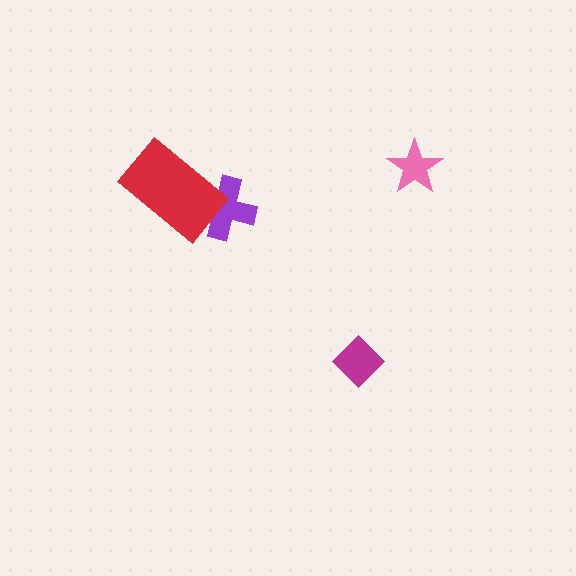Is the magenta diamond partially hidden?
No, no other shape covers it.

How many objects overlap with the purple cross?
1 object overlaps with the purple cross.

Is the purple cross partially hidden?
Yes, it is partially covered by another shape.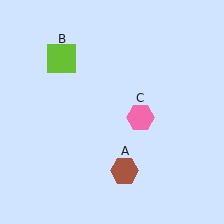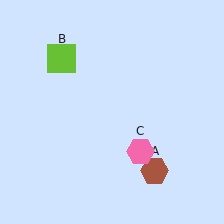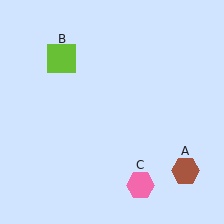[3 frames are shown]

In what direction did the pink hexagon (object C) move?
The pink hexagon (object C) moved down.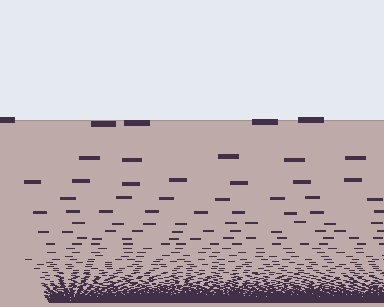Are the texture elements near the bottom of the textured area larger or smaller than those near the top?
Smaller. The gradient is inverted — elements near the bottom are smaller and denser.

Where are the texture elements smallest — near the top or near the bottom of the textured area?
Near the bottom.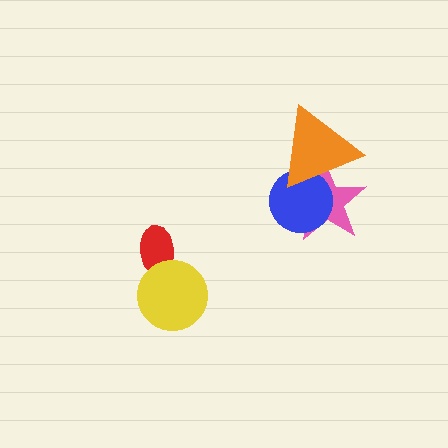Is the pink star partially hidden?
Yes, it is partially covered by another shape.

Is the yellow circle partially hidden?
No, no other shape covers it.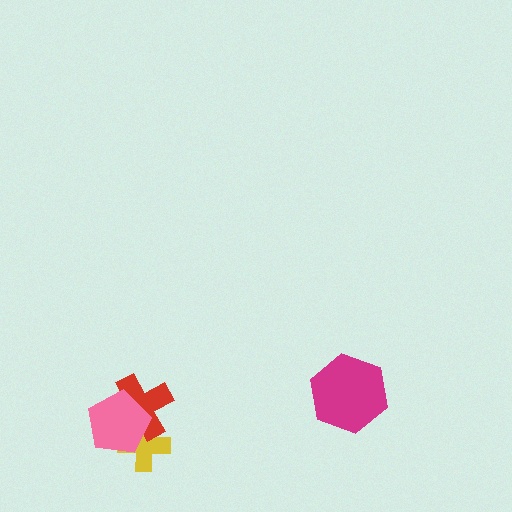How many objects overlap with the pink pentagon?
2 objects overlap with the pink pentagon.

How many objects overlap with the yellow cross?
2 objects overlap with the yellow cross.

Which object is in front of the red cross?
The pink pentagon is in front of the red cross.